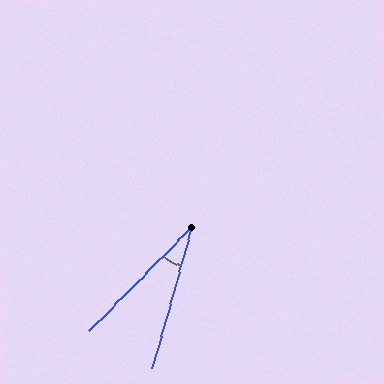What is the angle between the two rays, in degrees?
Approximately 29 degrees.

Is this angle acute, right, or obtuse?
It is acute.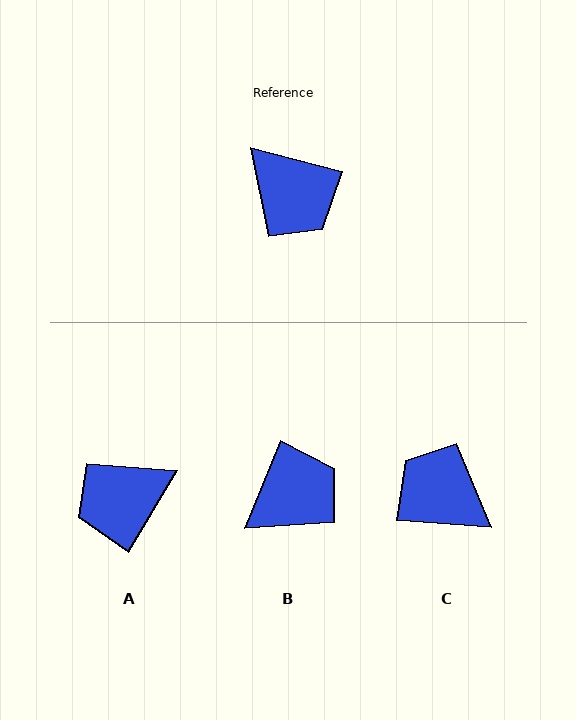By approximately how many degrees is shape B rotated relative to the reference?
Approximately 83 degrees counter-clockwise.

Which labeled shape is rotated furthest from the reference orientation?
C, about 169 degrees away.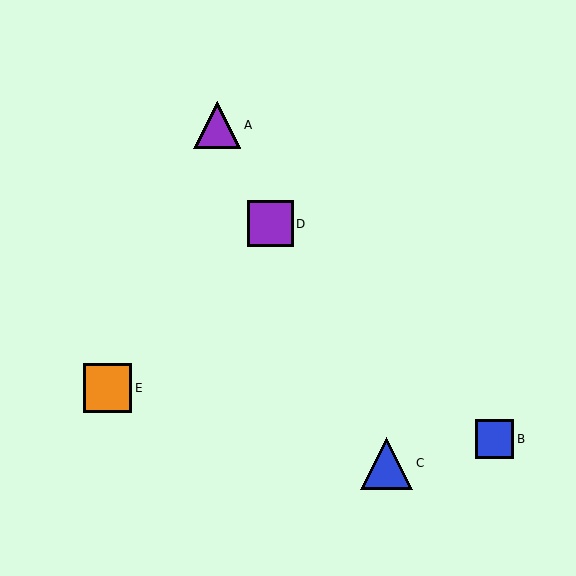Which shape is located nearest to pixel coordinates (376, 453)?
The blue triangle (labeled C) at (386, 463) is nearest to that location.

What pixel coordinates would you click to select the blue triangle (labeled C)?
Click at (386, 463) to select the blue triangle C.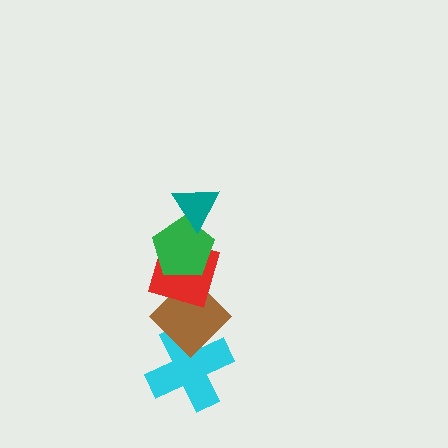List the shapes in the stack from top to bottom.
From top to bottom: the teal triangle, the green pentagon, the red diamond, the brown diamond, the cyan cross.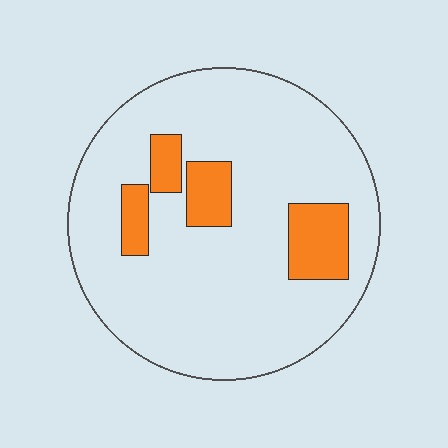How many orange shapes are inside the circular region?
4.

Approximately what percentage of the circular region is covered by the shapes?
Approximately 15%.